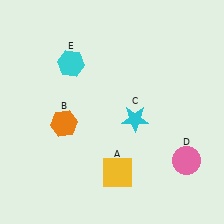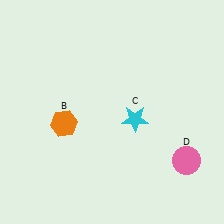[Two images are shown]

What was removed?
The yellow square (A), the cyan hexagon (E) were removed in Image 2.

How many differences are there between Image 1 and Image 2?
There are 2 differences between the two images.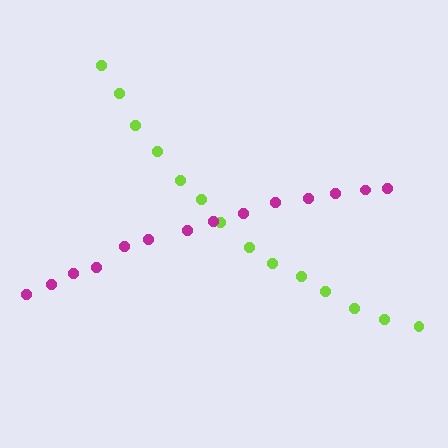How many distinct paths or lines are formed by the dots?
There are 2 distinct paths.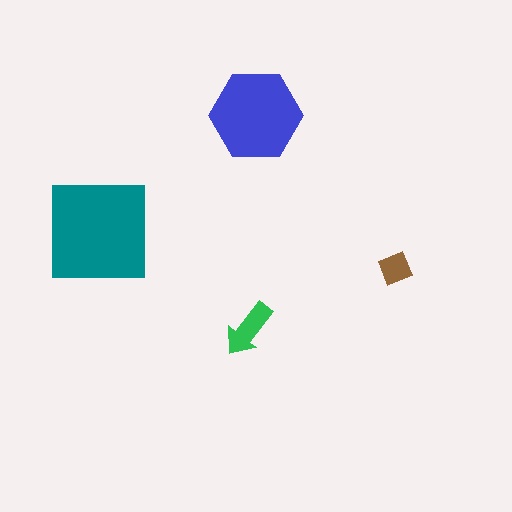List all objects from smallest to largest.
The brown diamond, the green arrow, the blue hexagon, the teal square.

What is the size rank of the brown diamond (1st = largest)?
4th.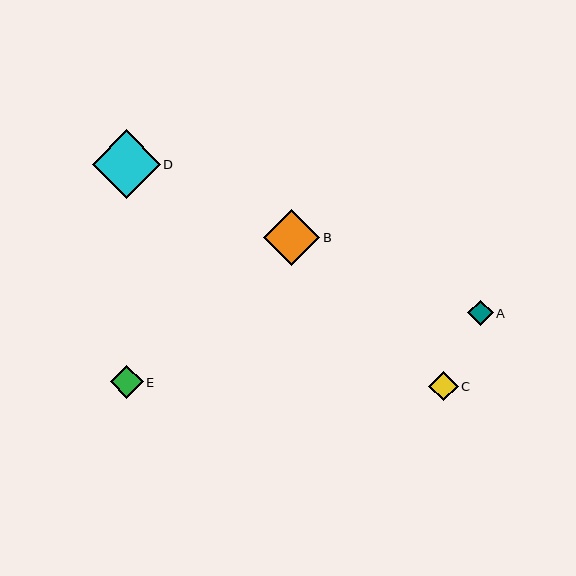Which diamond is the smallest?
Diamond A is the smallest with a size of approximately 26 pixels.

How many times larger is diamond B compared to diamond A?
Diamond B is approximately 2.2 times the size of diamond A.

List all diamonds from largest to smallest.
From largest to smallest: D, B, E, C, A.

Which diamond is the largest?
Diamond D is the largest with a size of approximately 68 pixels.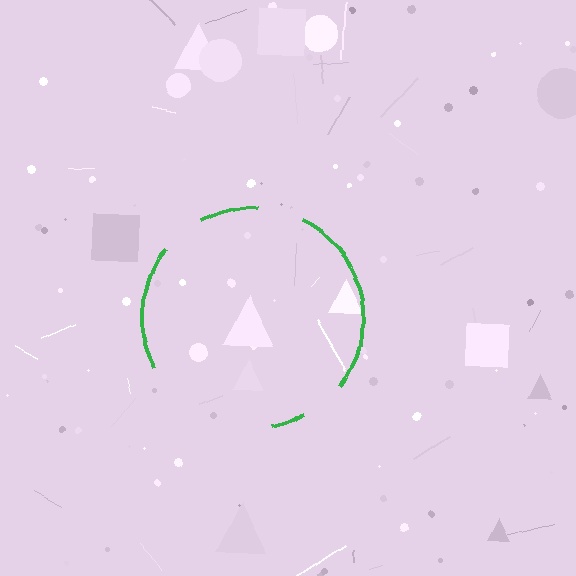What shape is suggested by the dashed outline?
The dashed outline suggests a circle.